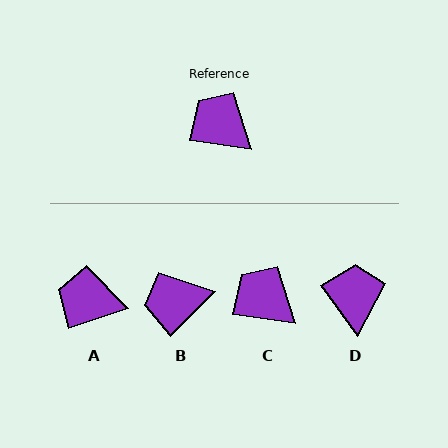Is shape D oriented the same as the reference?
No, it is off by about 46 degrees.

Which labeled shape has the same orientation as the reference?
C.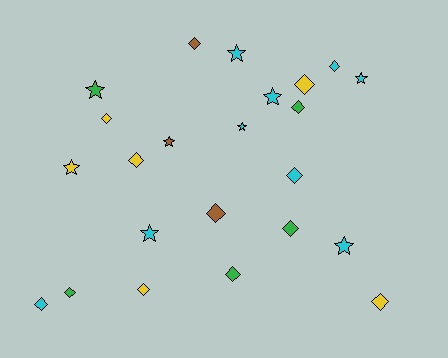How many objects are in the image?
There are 23 objects.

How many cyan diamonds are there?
There are 3 cyan diamonds.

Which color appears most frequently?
Cyan, with 9 objects.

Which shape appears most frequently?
Diamond, with 14 objects.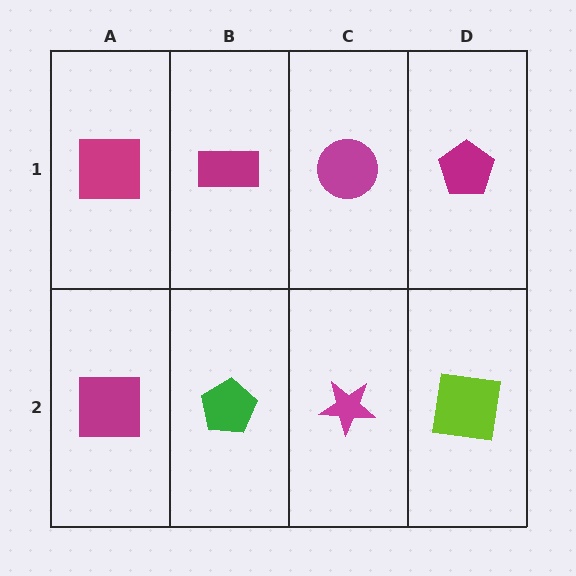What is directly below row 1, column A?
A magenta square.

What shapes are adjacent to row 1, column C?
A magenta star (row 2, column C), a magenta rectangle (row 1, column B), a magenta pentagon (row 1, column D).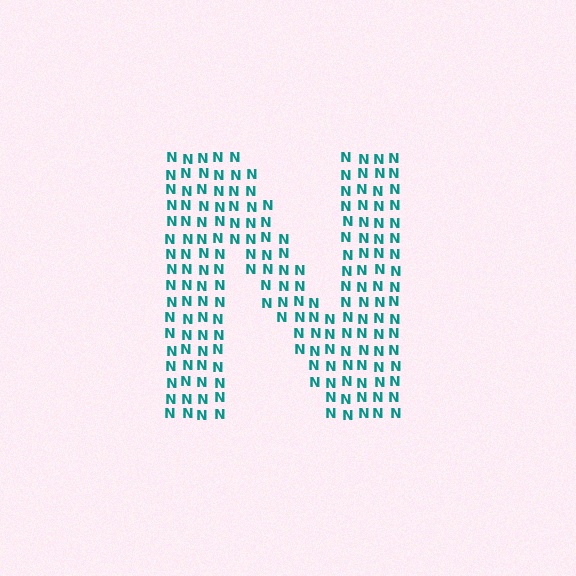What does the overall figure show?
The overall figure shows the letter N.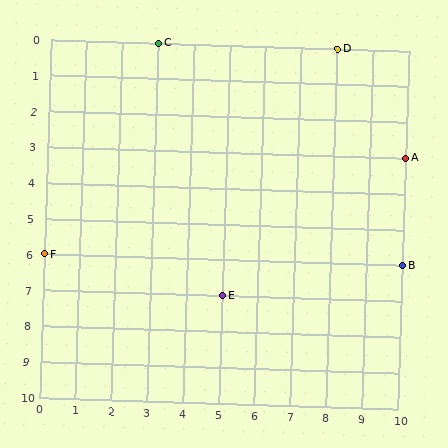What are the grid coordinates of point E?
Point E is at grid coordinates (5, 7).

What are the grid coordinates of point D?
Point D is at grid coordinates (8, 0).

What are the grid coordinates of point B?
Point B is at grid coordinates (10, 6).